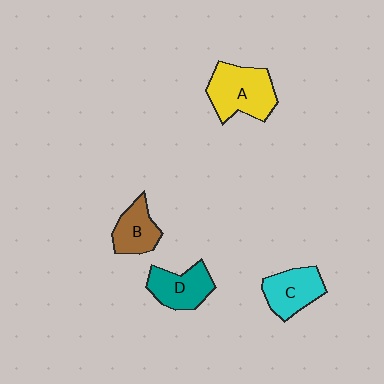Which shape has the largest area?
Shape A (yellow).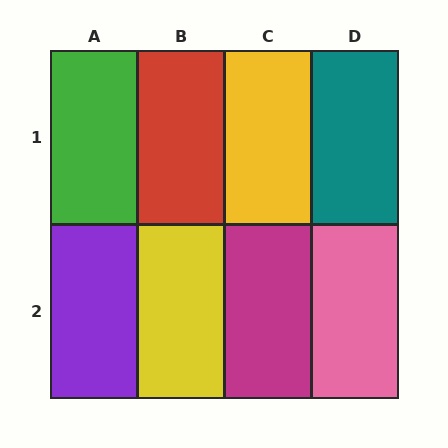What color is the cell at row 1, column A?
Green.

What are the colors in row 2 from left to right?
Purple, yellow, magenta, pink.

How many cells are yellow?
2 cells are yellow.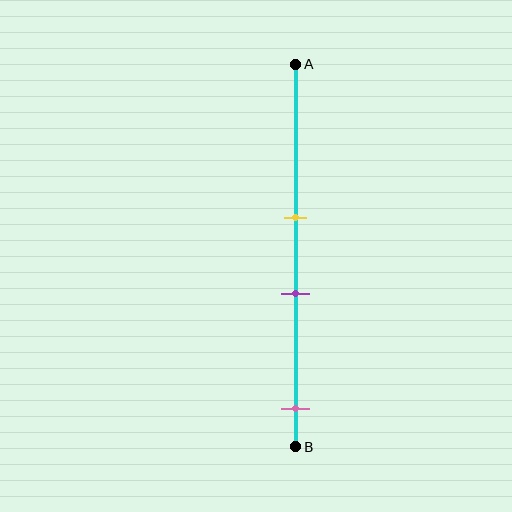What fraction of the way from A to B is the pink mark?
The pink mark is approximately 90% (0.9) of the way from A to B.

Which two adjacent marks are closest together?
The yellow and purple marks are the closest adjacent pair.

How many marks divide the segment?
There are 3 marks dividing the segment.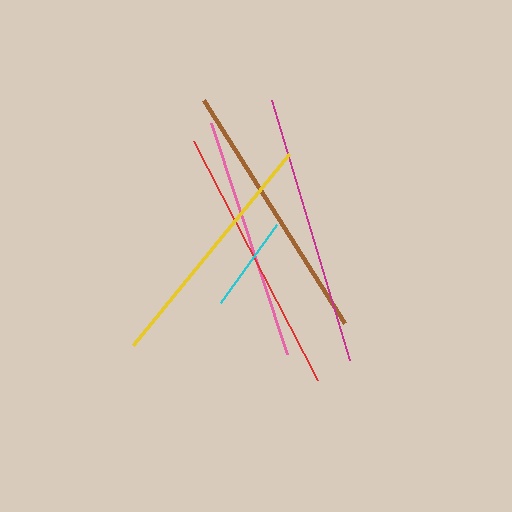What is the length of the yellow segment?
The yellow segment is approximately 246 pixels long.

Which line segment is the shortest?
The cyan line is the shortest at approximately 96 pixels.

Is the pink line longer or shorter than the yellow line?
The yellow line is longer than the pink line.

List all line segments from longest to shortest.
From longest to shortest: magenta, red, brown, yellow, pink, cyan.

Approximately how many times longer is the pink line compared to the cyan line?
The pink line is approximately 2.5 times the length of the cyan line.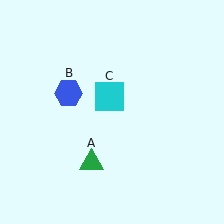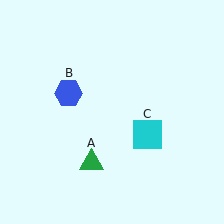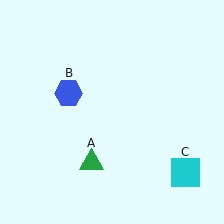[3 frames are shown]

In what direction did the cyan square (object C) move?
The cyan square (object C) moved down and to the right.